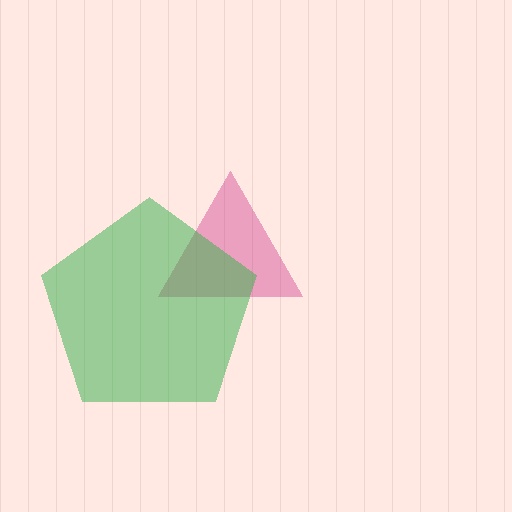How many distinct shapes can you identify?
There are 2 distinct shapes: a magenta triangle, a green pentagon.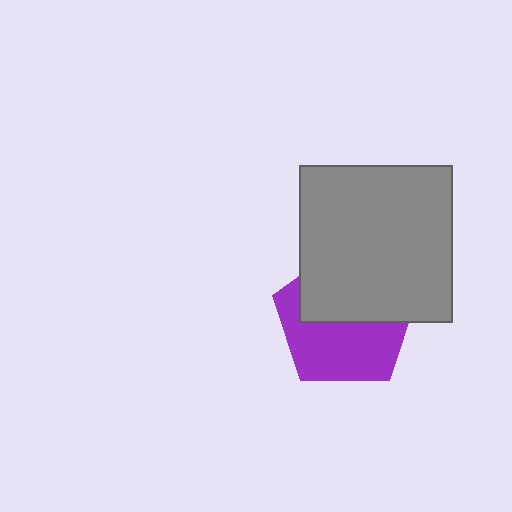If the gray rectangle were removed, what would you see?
You would see the complete purple pentagon.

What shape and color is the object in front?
The object in front is a gray rectangle.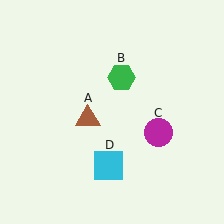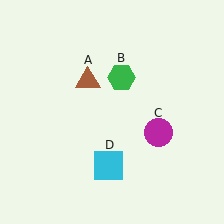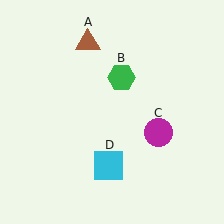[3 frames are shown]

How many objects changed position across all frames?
1 object changed position: brown triangle (object A).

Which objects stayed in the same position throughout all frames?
Green hexagon (object B) and magenta circle (object C) and cyan square (object D) remained stationary.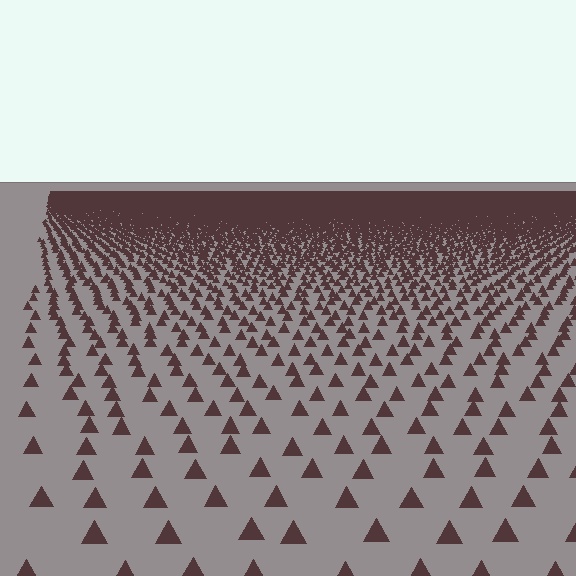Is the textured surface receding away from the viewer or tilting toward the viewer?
The surface is receding away from the viewer. Texture elements get smaller and denser toward the top.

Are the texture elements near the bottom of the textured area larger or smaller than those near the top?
Larger. Near the bottom, elements are closer to the viewer and appear at a bigger on-screen size.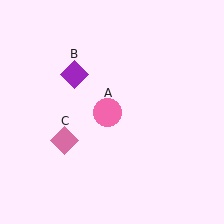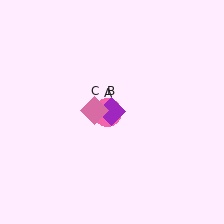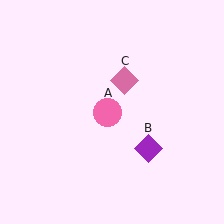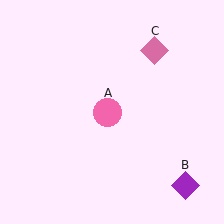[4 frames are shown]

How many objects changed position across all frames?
2 objects changed position: purple diamond (object B), pink diamond (object C).